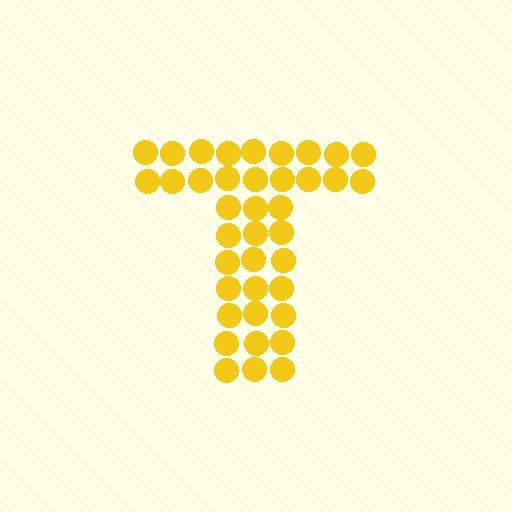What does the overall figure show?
The overall figure shows the letter T.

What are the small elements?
The small elements are circles.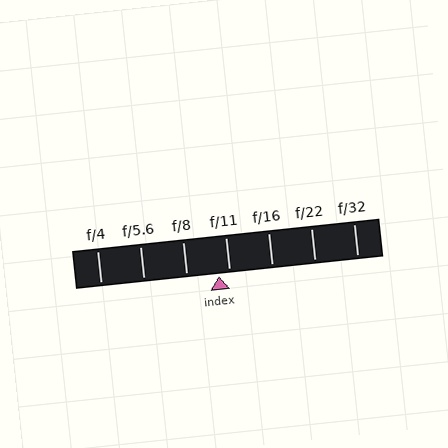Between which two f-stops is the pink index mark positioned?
The index mark is between f/8 and f/11.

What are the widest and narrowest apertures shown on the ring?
The widest aperture shown is f/4 and the narrowest is f/32.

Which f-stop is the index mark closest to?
The index mark is closest to f/11.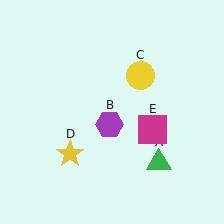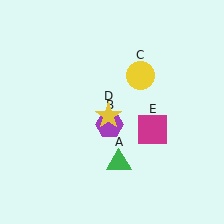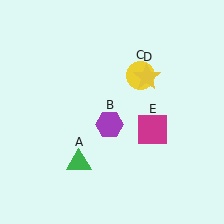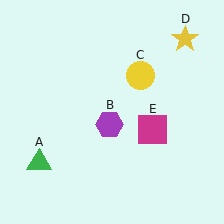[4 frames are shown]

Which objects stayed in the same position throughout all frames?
Purple hexagon (object B) and yellow circle (object C) and magenta square (object E) remained stationary.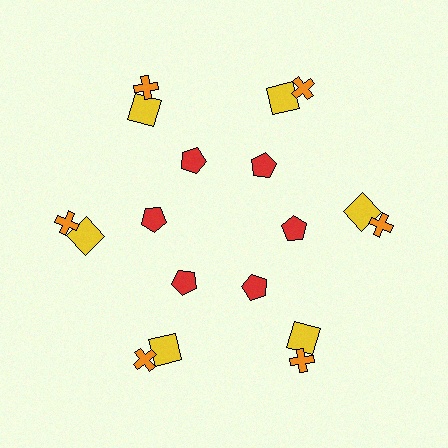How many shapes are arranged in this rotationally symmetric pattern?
There are 18 shapes, arranged in 6 groups of 3.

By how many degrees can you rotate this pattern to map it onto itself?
The pattern maps onto itself every 60 degrees of rotation.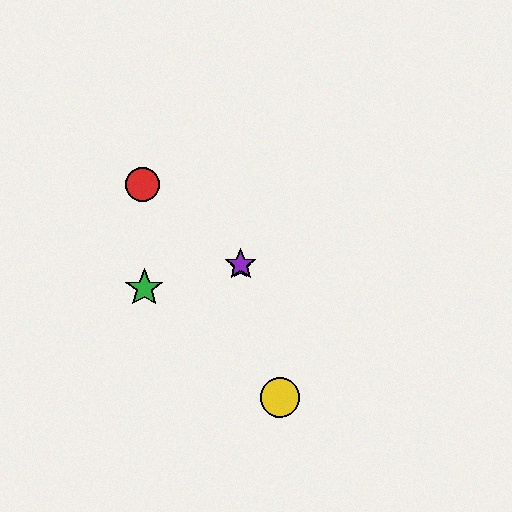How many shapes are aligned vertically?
2 shapes (the blue star, the purple star) are aligned vertically.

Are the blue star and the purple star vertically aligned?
Yes, both are at x≈241.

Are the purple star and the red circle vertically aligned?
No, the purple star is at x≈241 and the red circle is at x≈142.